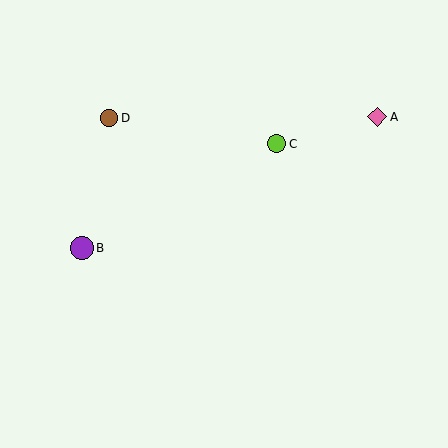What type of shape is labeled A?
Shape A is a pink diamond.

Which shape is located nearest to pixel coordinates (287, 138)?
The lime circle (labeled C) at (277, 144) is nearest to that location.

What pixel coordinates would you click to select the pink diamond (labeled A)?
Click at (377, 117) to select the pink diamond A.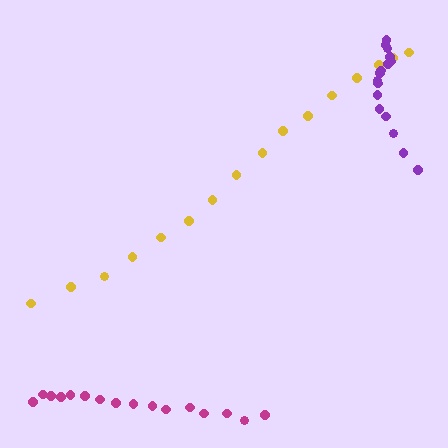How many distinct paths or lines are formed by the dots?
There are 3 distinct paths.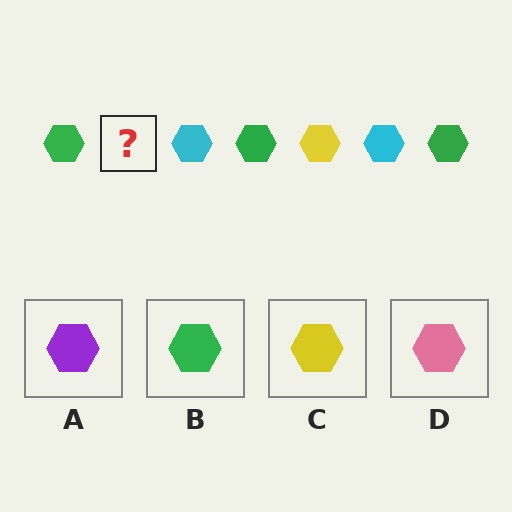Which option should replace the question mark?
Option C.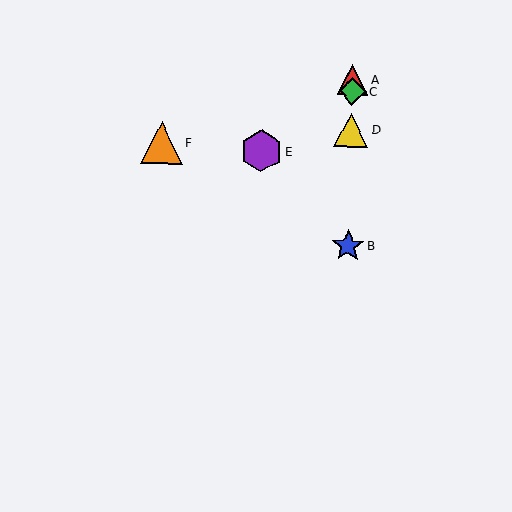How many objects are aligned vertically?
4 objects (A, B, C, D) are aligned vertically.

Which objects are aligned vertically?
Objects A, B, C, D are aligned vertically.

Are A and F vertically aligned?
No, A is at x≈353 and F is at x≈162.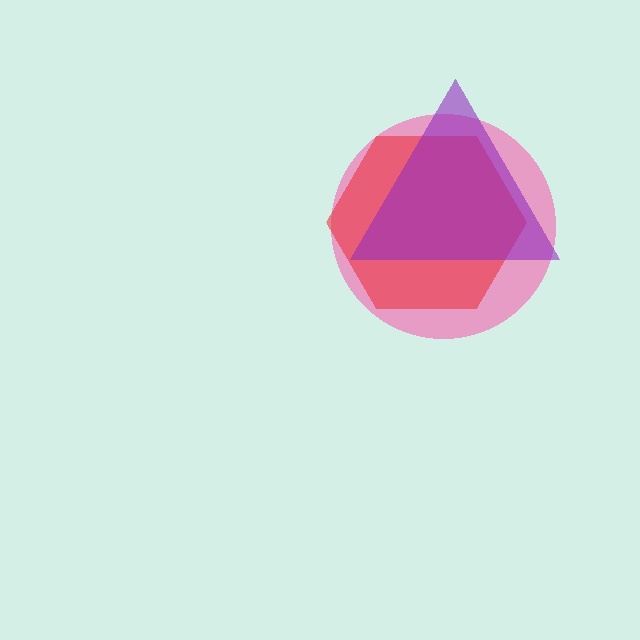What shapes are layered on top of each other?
The layered shapes are: a pink circle, a red hexagon, a purple triangle.